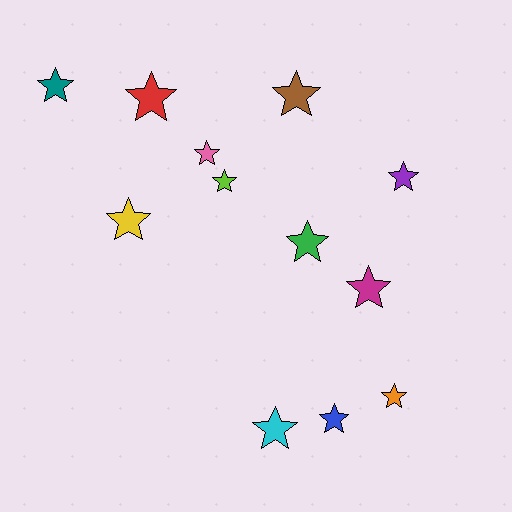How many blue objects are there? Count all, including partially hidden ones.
There is 1 blue object.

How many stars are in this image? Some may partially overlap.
There are 12 stars.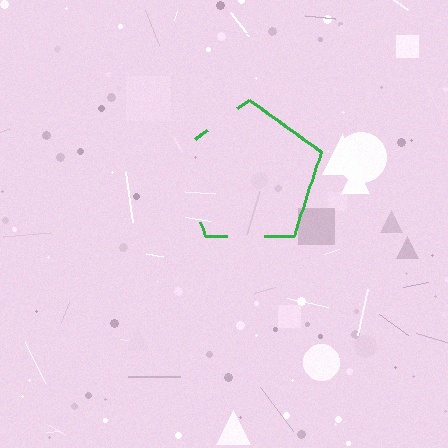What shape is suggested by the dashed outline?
The dashed outline suggests a pentagon.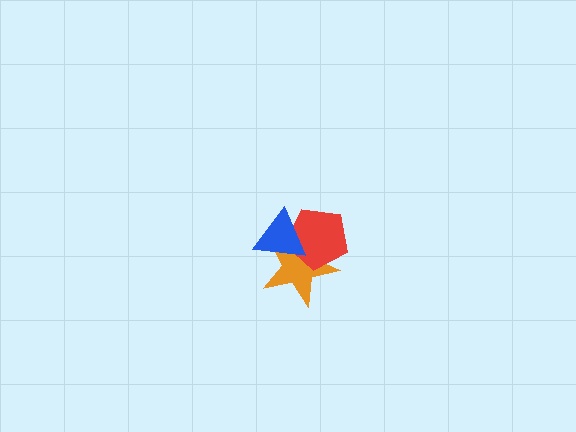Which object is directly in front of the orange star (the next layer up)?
The red pentagon is directly in front of the orange star.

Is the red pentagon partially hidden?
Yes, it is partially covered by another shape.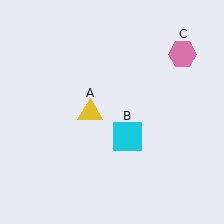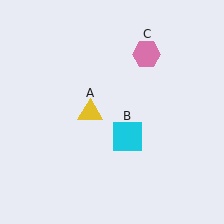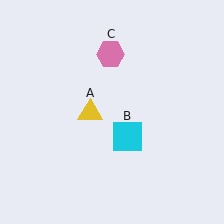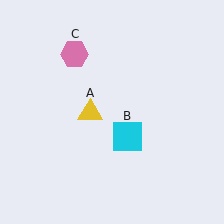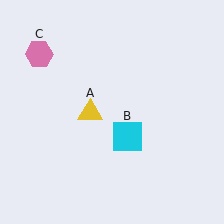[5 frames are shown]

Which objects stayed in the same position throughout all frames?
Yellow triangle (object A) and cyan square (object B) remained stationary.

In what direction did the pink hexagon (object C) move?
The pink hexagon (object C) moved left.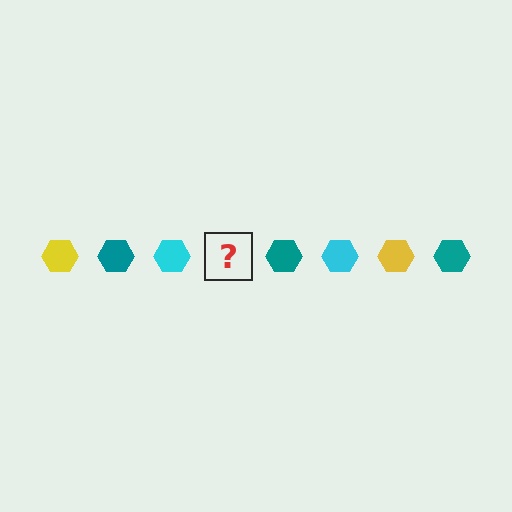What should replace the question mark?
The question mark should be replaced with a yellow hexagon.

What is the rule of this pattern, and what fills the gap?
The rule is that the pattern cycles through yellow, teal, cyan hexagons. The gap should be filled with a yellow hexagon.